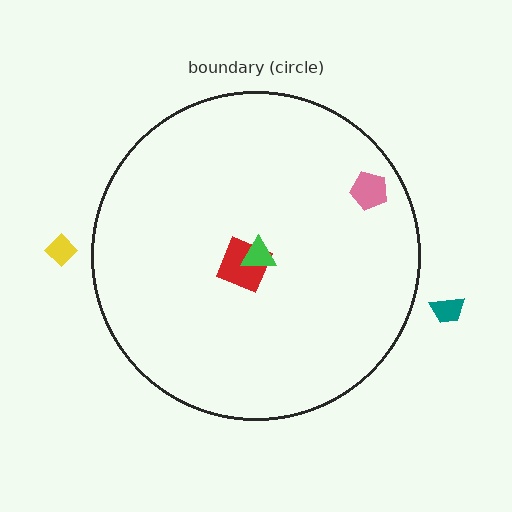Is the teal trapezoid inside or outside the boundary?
Outside.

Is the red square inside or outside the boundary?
Inside.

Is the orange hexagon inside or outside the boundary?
Inside.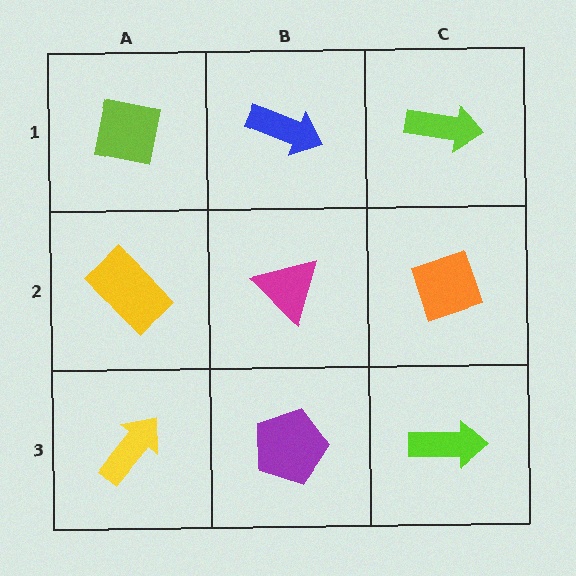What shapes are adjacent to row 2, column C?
A lime arrow (row 1, column C), a lime arrow (row 3, column C), a magenta triangle (row 2, column B).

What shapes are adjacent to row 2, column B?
A blue arrow (row 1, column B), a purple pentagon (row 3, column B), a yellow rectangle (row 2, column A), an orange diamond (row 2, column C).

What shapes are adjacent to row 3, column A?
A yellow rectangle (row 2, column A), a purple pentagon (row 3, column B).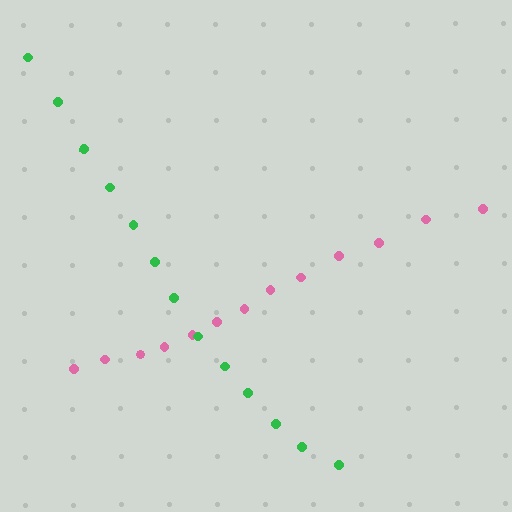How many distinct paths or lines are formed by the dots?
There are 2 distinct paths.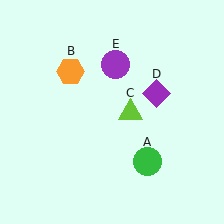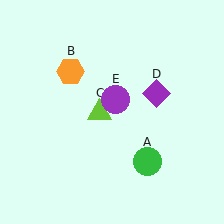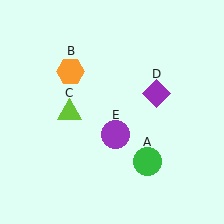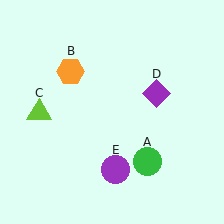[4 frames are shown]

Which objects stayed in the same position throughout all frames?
Green circle (object A) and orange hexagon (object B) and purple diamond (object D) remained stationary.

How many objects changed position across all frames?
2 objects changed position: lime triangle (object C), purple circle (object E).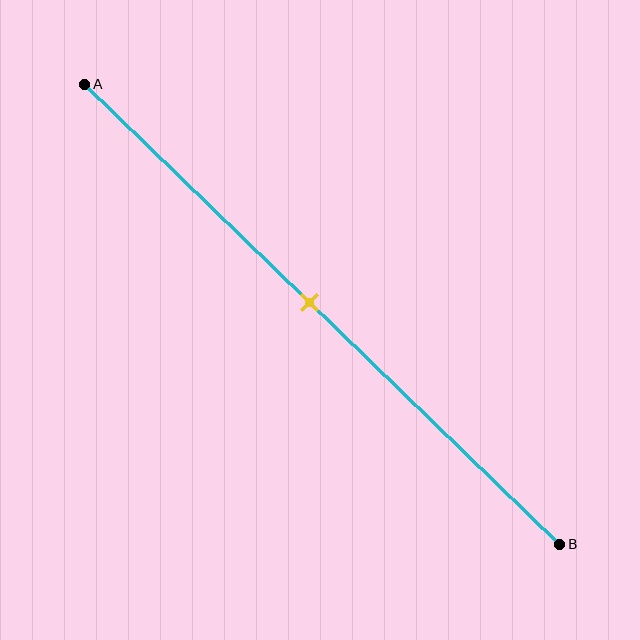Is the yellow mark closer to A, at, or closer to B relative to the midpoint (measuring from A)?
The yellow mark is approximately at the midpoint of segment AB.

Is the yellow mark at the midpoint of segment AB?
Yes, the mark is approximately at the midpoint.